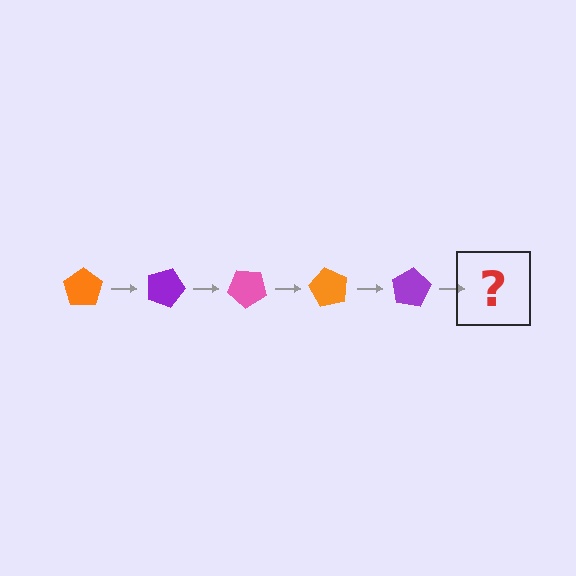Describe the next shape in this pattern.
It should be a pink pentagon, rotated 100 degrees from the start.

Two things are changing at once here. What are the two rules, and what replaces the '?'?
The two rules are that it rotates 20 degrees each step and the color cycles through orange, purple, and pink. The '?' should be a pink pentagon, rotated 100 degrees from the start.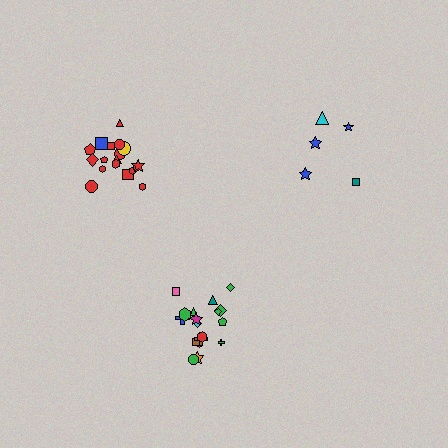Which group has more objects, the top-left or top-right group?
The top-left group.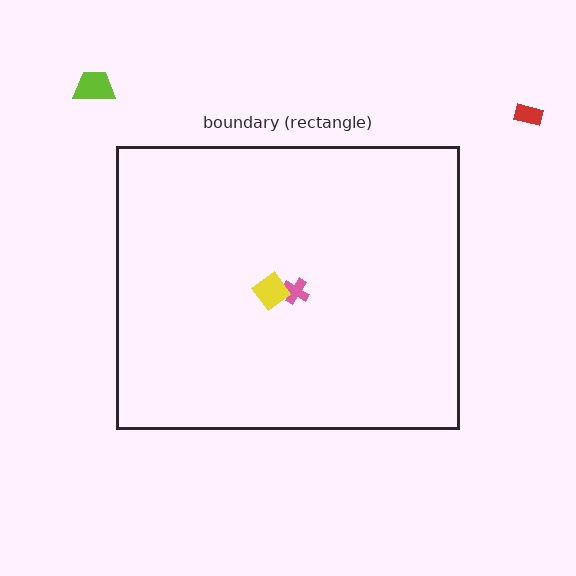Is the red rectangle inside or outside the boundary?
Outside.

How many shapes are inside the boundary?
2 inside, 2 outside.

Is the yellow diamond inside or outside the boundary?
Inside.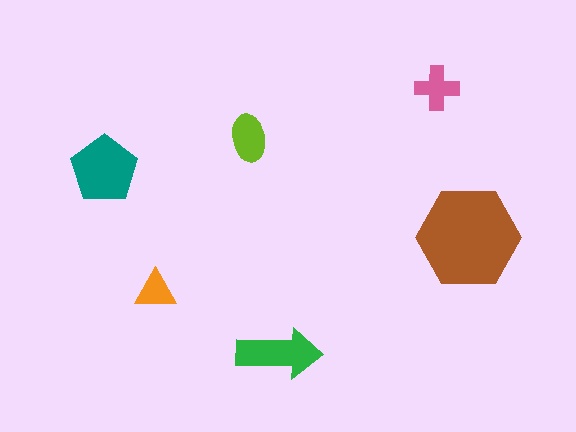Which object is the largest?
The brown hexagon.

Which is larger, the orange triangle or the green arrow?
The green arrow.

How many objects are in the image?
There are 6 objects in the image.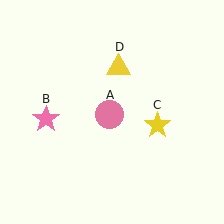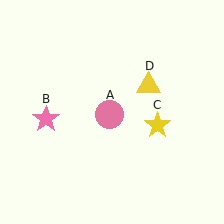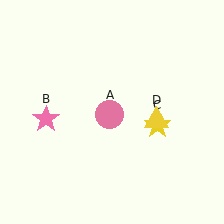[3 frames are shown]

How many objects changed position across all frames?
1 object changed position: yellow triangle (object D).